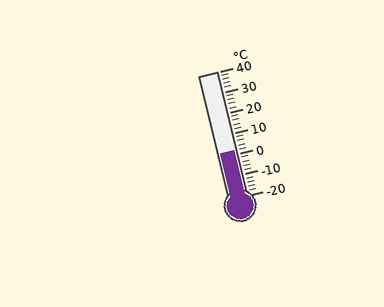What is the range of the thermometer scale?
The thermometer scale ranges from -20°C to 40°C.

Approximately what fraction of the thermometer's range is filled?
The thermometer is filled to approximately 35% of its range.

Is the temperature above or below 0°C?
The temperature is above 0°C.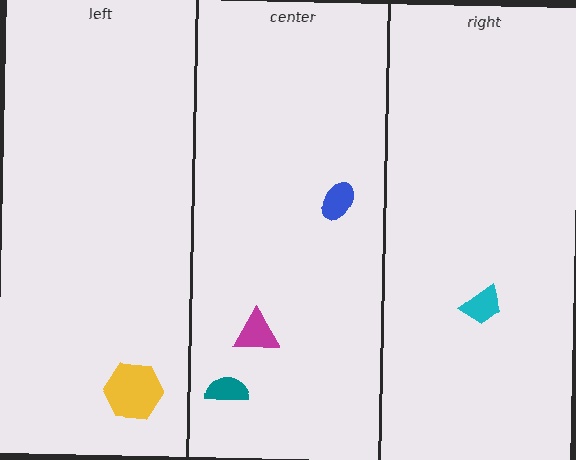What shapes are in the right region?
The cyan trapezoid.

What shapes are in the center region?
The blue ellipse, the teal semicircle, the magenta triangle.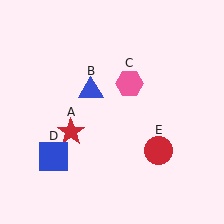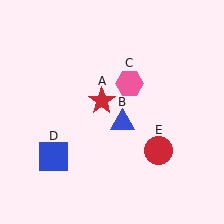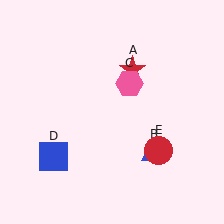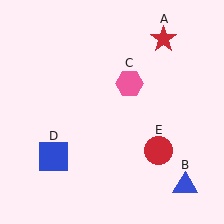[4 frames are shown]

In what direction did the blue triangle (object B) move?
The blue triangle (object B) moved down and to the right.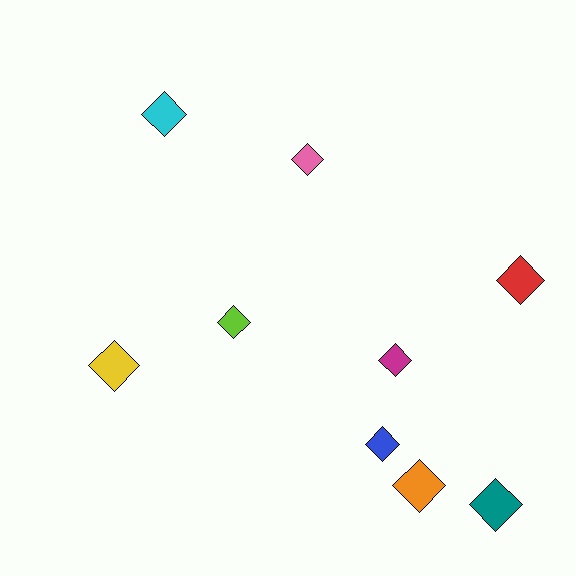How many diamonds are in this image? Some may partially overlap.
There are 9 diamonds.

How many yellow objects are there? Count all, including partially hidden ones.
There is 1 yellow object.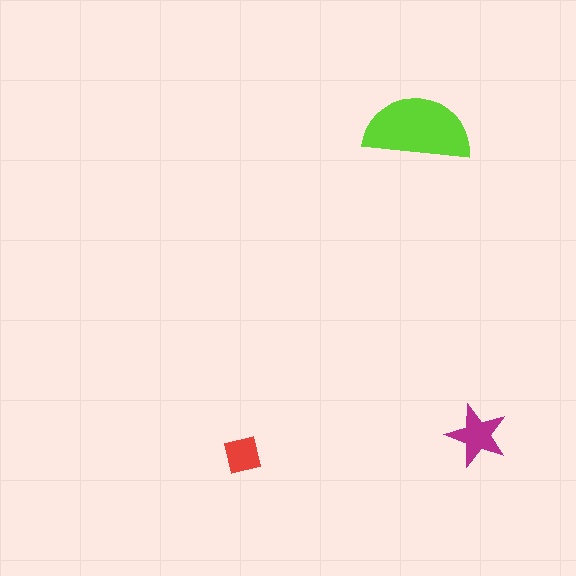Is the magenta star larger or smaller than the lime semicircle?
Smaller.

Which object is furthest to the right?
The magenta star is rightmost.